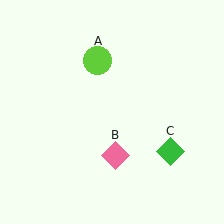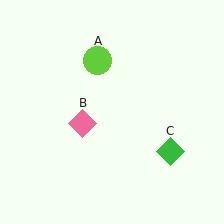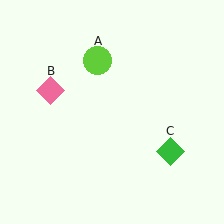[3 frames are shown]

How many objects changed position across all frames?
1 object changed position: pink diamond (object B).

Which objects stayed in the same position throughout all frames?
Lime circle (object A) and green diamond (object C) remained stationary.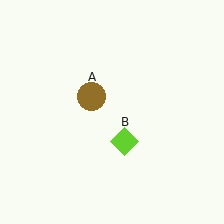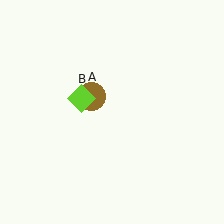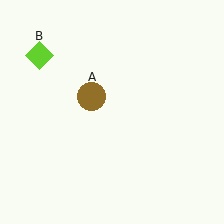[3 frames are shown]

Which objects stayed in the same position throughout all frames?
Brown circle (object A) remained stationary.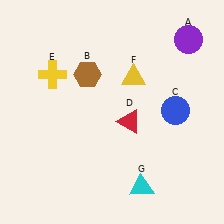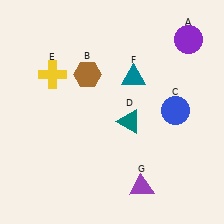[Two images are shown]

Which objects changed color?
D changed from red to teal. F changed from yellow to teal. G changed from cyan to purple.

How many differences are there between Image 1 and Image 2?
There are 3 differences between the two images.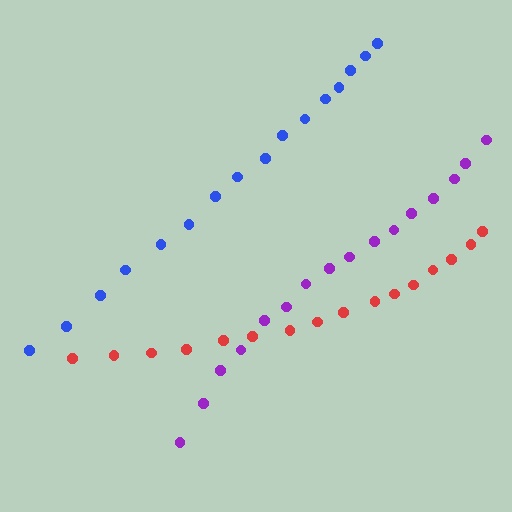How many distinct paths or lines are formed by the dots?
There are 3 distinct paths.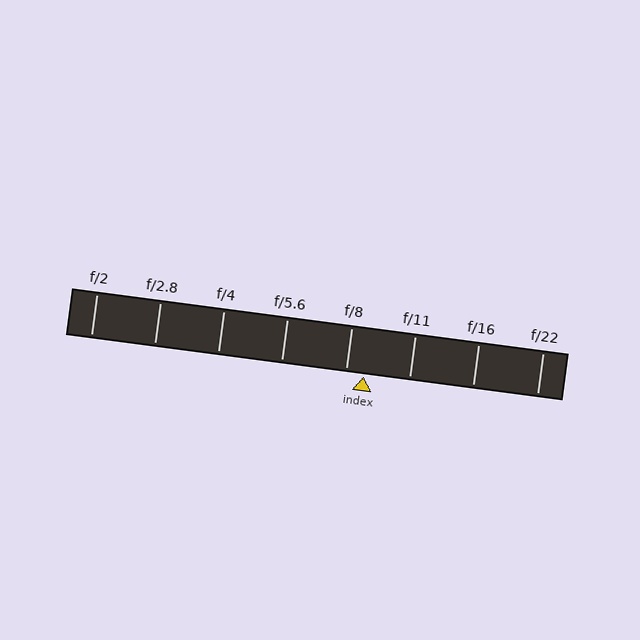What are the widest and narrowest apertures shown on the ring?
The widest aperture shown is f/2 and the narrowest is f/22.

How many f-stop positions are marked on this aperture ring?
There are 8 f-stop positions marked.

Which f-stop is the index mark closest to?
The index mark is closest to f/8.